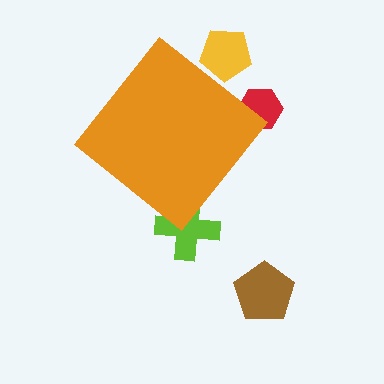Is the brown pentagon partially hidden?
No, the brown pentagon is fully visible.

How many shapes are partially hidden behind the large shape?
3 shapes are partially hidden.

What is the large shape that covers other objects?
An orange diamond.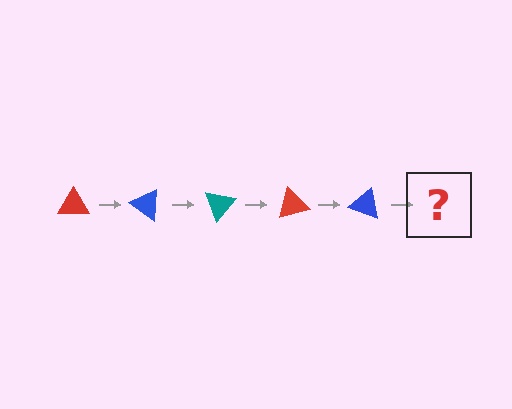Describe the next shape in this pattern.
It should be a teal triangle, rotated 175 degrees from the start.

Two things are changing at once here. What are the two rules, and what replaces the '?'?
The two rules are that it rotates 35 degrees each step and the color cycles through red, blue, and teal. The '?' should be a teal triangle, rotated 175 degrees from the start.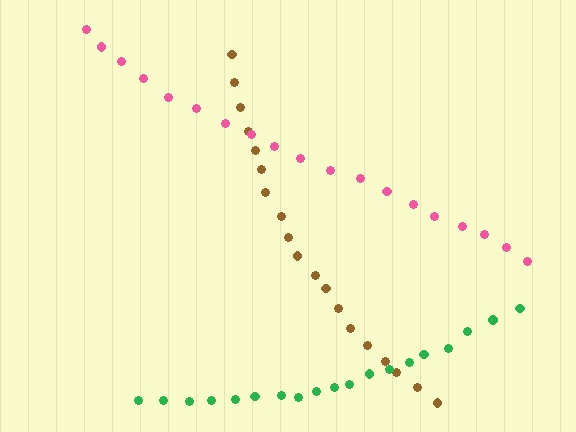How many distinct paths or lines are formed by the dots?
There are 3 distinct paths.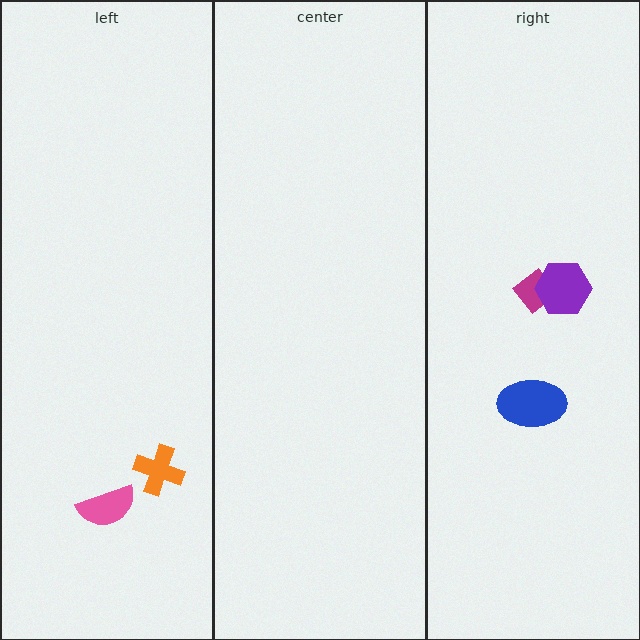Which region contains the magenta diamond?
The right region.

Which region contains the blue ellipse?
The right region.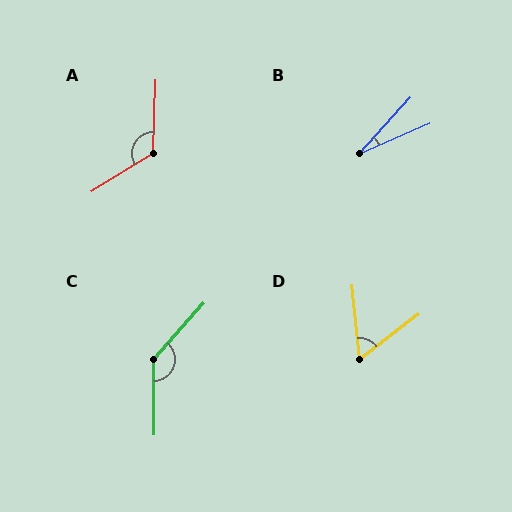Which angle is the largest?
C, at approximately 138 degrees.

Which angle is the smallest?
B, at approximately 24 degrees.